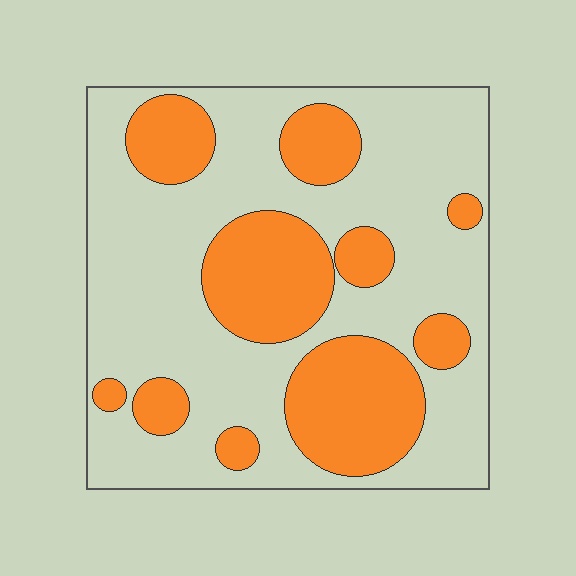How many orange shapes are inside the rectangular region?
10.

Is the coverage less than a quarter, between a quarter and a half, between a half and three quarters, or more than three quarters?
Between a quarter and a half.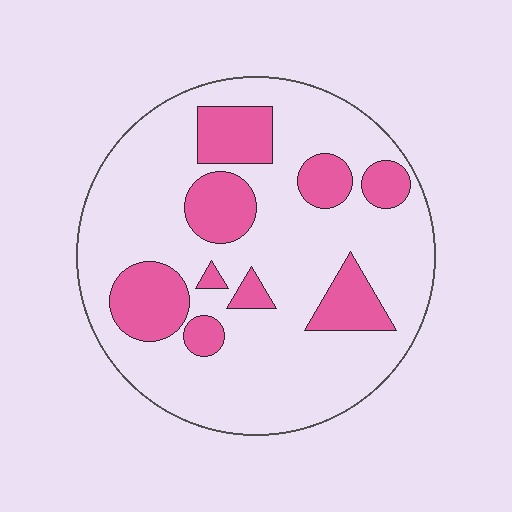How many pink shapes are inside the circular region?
9.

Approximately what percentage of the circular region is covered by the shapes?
Approximately 25%.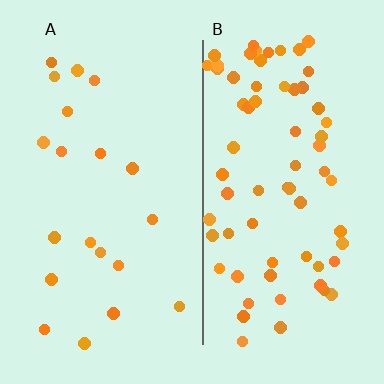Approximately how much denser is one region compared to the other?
Approximately 3.5× — region B over region A.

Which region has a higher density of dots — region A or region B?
B (the right).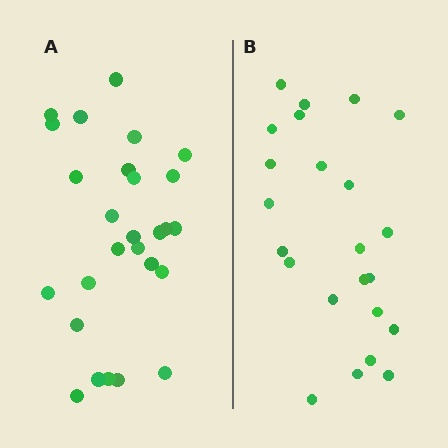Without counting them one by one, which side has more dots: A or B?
Region A (the left region) has more dots.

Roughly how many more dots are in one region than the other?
Region A has about 4 more dots than region B.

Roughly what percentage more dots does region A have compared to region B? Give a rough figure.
About 15% more.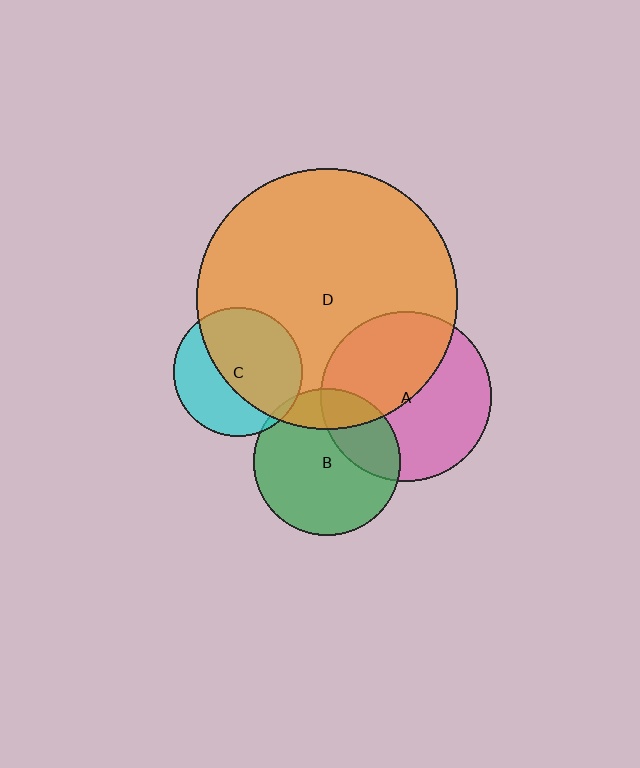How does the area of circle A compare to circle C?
Approximately 1.7 times.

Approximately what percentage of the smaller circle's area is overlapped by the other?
Approximately 60%.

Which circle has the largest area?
Circle D (orange).